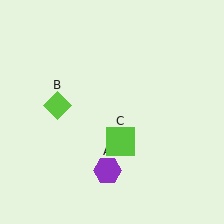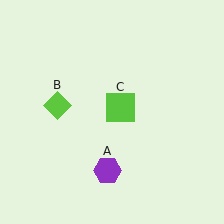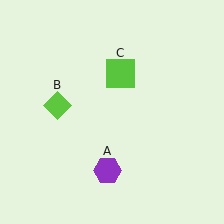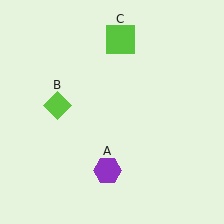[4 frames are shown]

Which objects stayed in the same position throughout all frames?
Purple hexagon (object A) and lime diamond (object B) remained stationary.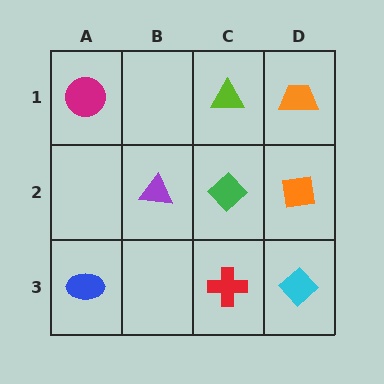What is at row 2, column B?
A purple triangle.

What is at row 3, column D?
A cyan diamond.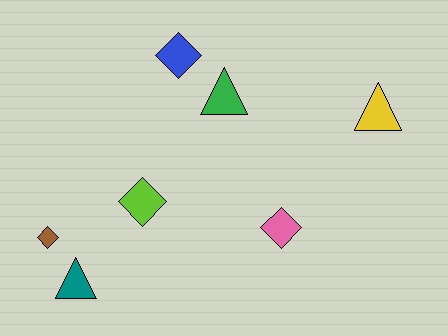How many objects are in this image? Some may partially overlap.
There are 7 objects.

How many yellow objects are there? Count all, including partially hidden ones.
There is 1 yellow object.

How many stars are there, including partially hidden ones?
There are no stars.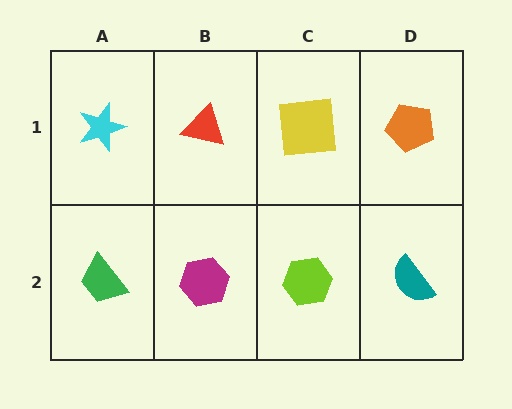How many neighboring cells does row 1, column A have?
2.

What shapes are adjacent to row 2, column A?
A cyan star (row 1, column A), a magenta hexagon (row 2, column B).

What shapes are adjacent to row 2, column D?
An orange pentagon (row 1, column D), a lime hexagon (row 2, column C).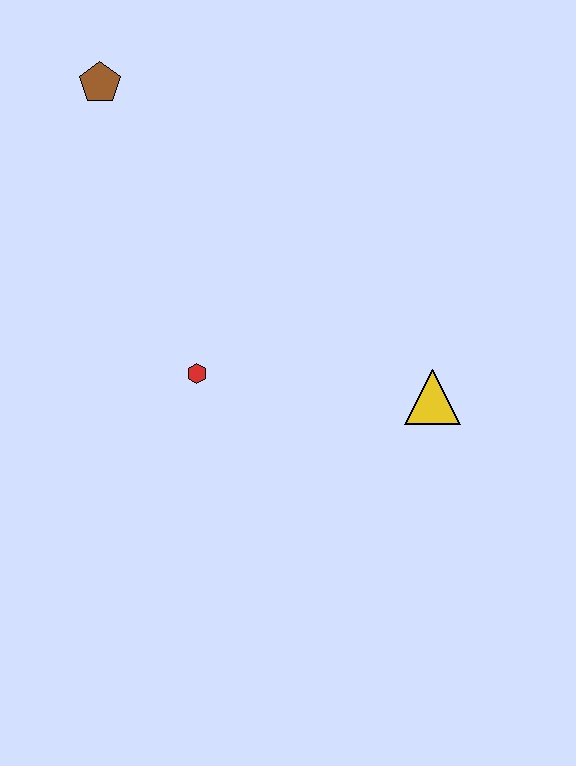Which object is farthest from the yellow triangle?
The brown pentagon is farthest from the yellow triangle.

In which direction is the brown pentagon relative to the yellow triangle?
The brown pentagon is to the left of the yellow triangle.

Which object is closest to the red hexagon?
The yellow triangle is closest to the red hexagon.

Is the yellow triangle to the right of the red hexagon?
Yes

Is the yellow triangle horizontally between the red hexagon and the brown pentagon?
No